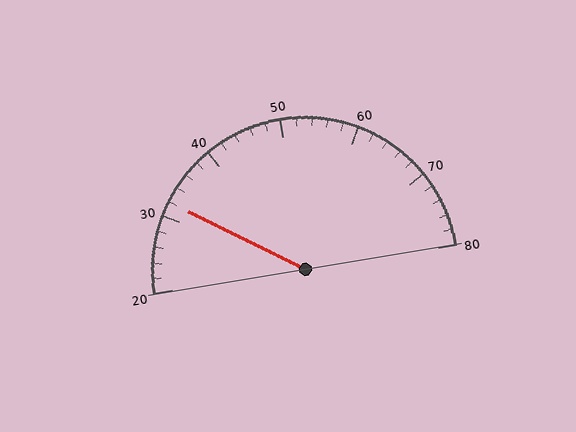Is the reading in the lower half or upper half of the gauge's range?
The reading is in the lower half of the range (20 to 80).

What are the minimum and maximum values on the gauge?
The gauge ranges from 20 to 80.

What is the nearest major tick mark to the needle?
The nearest major tick mark is 30.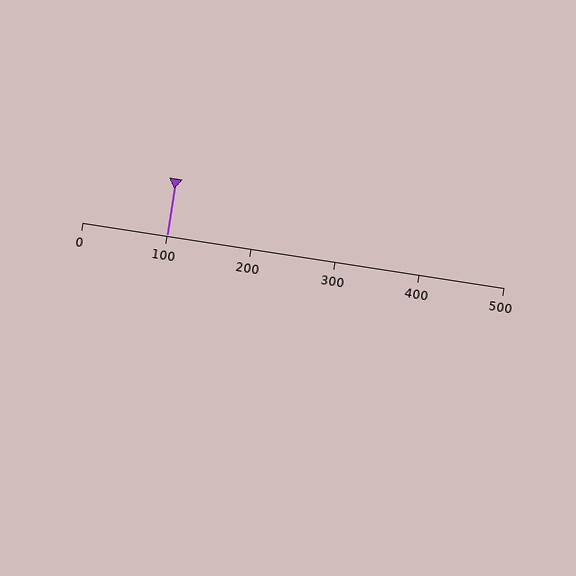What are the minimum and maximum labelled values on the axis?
The axis runs from 0 to 500.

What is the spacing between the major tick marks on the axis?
The major ticks are spaced 100 apart.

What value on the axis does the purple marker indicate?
The marker indicates approximately 100.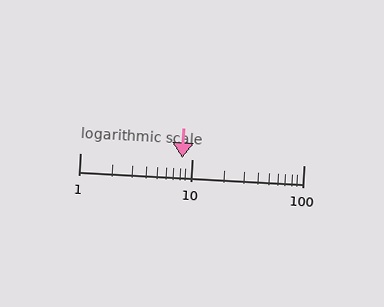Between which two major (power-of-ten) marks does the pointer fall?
The pointer is between 1 and 10.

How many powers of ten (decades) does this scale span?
The scale spans 2 decades, from 1 to 100.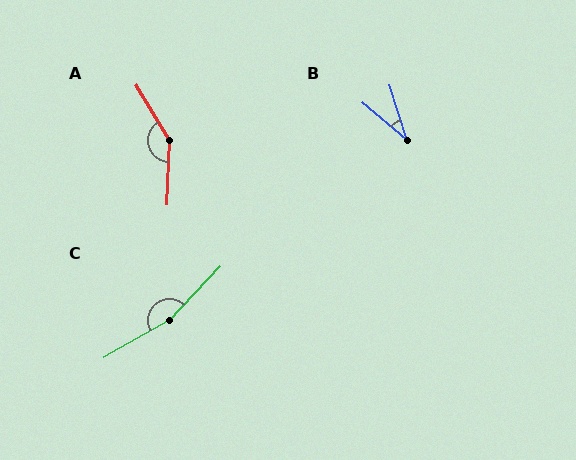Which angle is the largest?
C, at approximately 163 degrees.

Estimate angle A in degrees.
Approximately 147 degrees.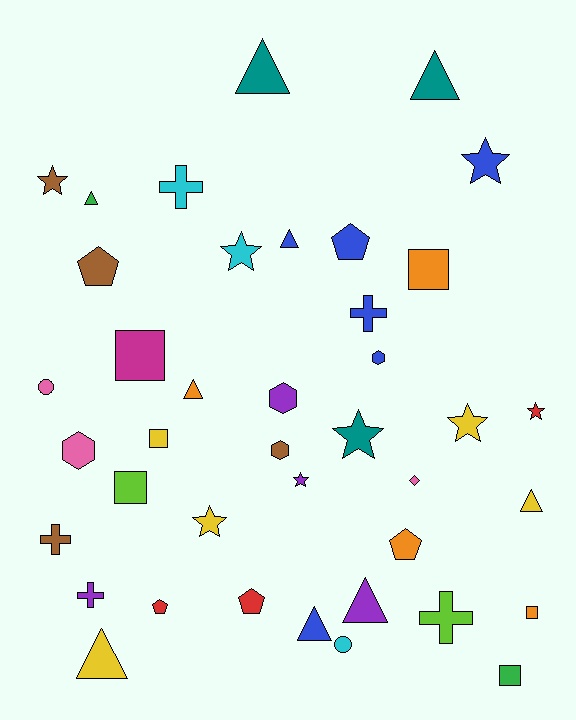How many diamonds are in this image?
There is 1 diamond.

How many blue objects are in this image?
There are 6 blue objects.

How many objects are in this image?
There are 40 objects.